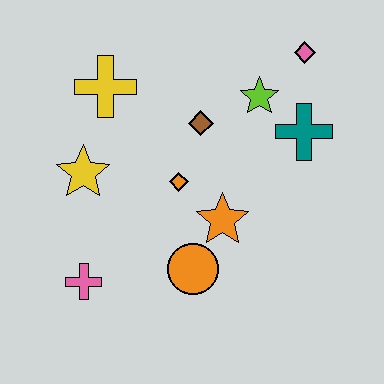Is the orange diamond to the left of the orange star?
Yes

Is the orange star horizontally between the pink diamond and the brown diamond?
Yes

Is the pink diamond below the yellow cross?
No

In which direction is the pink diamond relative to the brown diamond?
The pink diamond is to the right of the brown diamond.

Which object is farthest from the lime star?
The pink cross is farthest from the lime star.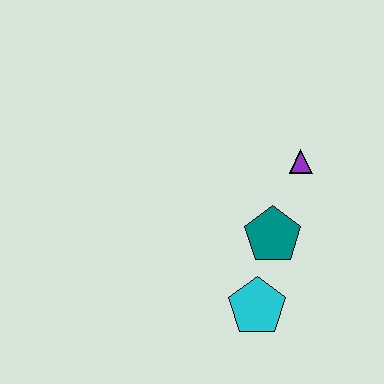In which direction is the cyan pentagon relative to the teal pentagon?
The cyan pentagon is below the teal pentagon.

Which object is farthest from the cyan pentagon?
The purple triangle is farthest from the cyan pentagon.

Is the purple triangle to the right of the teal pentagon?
Yes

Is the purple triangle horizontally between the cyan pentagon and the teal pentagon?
No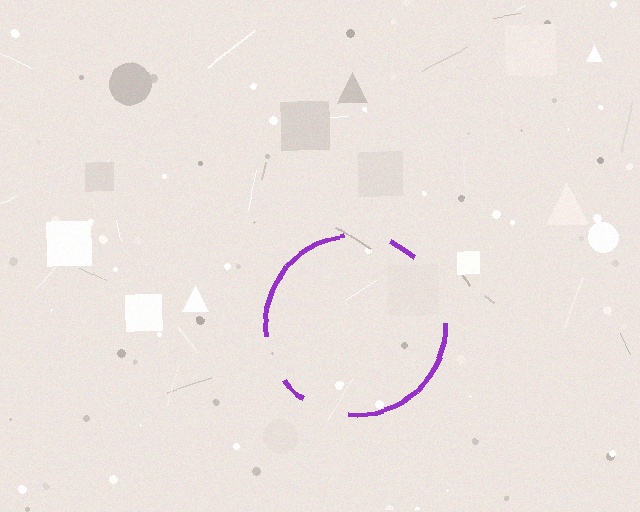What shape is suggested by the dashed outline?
The dashed outline suggests a circle.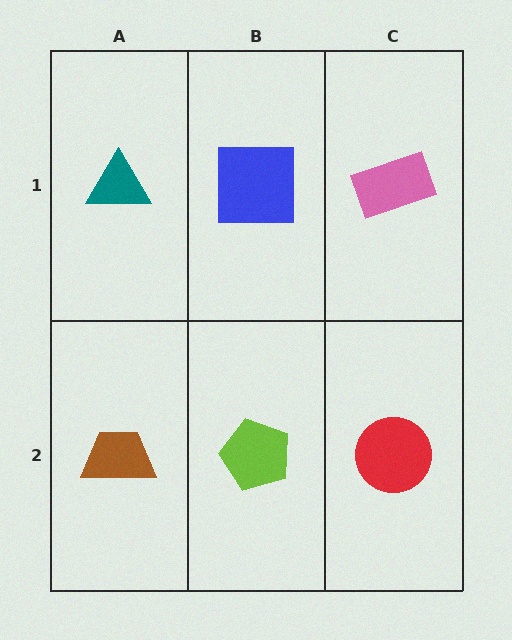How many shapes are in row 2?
3 shapes.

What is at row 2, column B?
A lime pentagon.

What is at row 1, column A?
A teal triangle.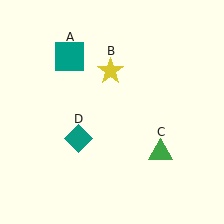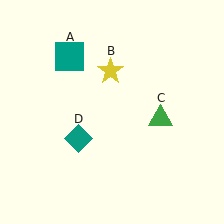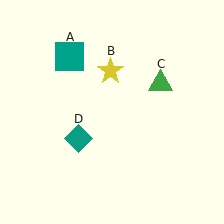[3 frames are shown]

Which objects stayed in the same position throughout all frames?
Teal square (object A) and yellow star (object B) and teal diamond (object D) remained stationary.